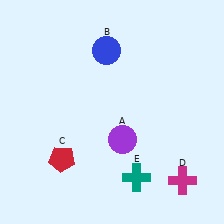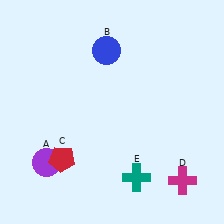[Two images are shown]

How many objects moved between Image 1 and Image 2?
1 object moved between the two images.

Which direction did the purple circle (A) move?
The purple circle (A) moved left.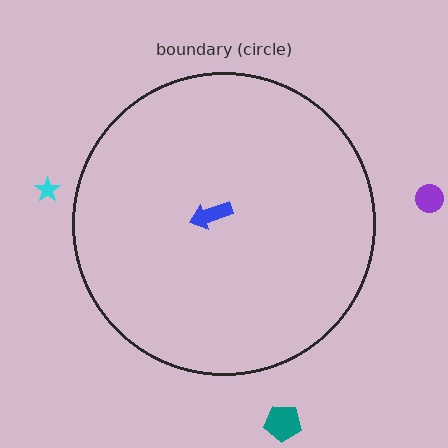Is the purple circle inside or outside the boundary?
Outside.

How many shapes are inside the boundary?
1 inside, 3 outside.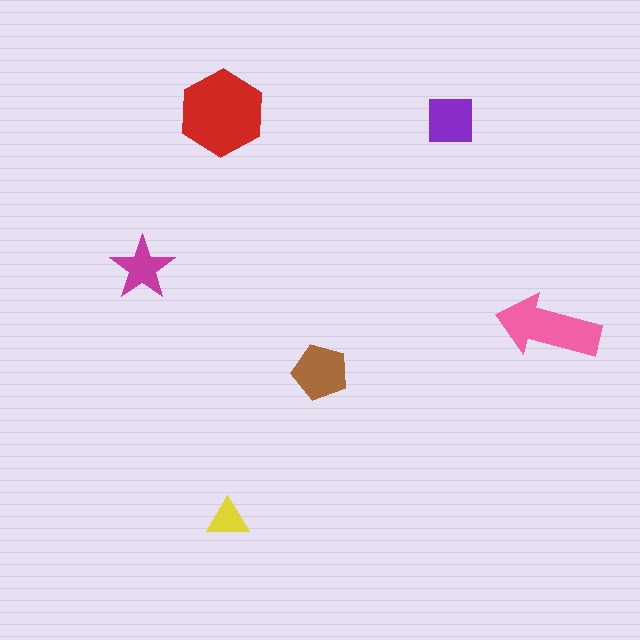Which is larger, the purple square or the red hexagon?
The red hexagon.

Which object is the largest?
The red hexagon.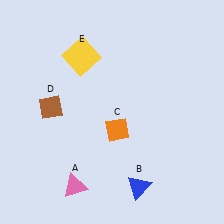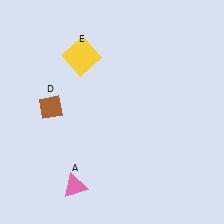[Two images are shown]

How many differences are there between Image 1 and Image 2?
There are 2 differences between the two images.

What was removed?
The blue triangle (B), the orange diamond (C) were removed in Image 2.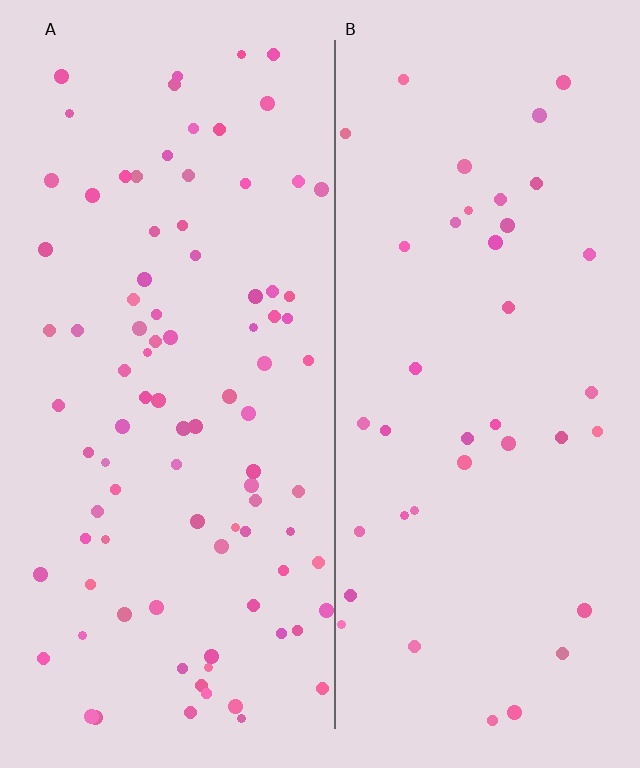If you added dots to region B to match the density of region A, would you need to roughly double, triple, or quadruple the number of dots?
Approximately double.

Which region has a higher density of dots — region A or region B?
A (the left).